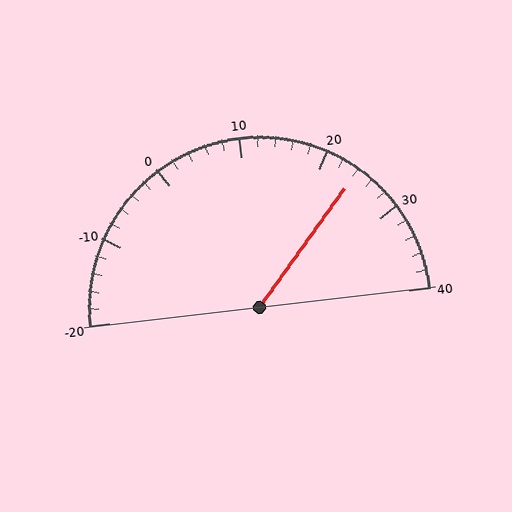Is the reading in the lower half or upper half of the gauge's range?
The reading is in the upper half of the range (-20 to 40).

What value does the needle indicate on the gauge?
The needle indicates approximately 24.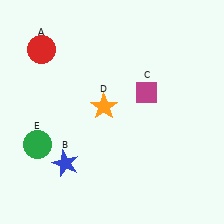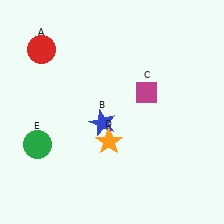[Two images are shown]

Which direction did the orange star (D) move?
The orange star (D) moved down.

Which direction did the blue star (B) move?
The blue star (B) moved up.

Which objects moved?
The objects that moved are: the blue star (B), the orange star (D).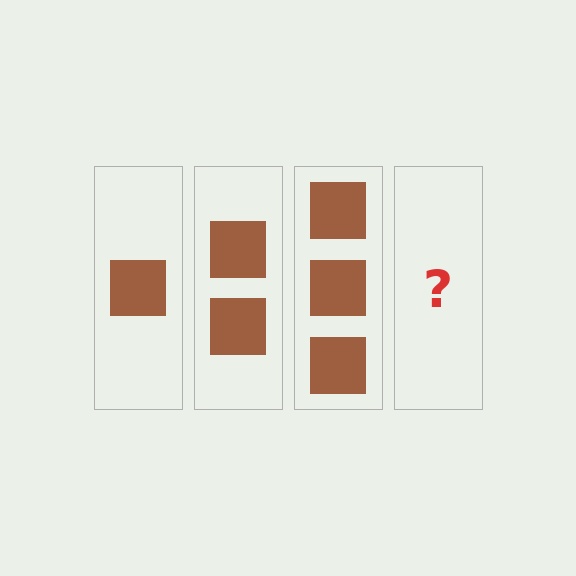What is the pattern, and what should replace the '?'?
The pattern is that each step adds one more square. The '?' should be 4 squares.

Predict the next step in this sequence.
The next step is 4 squares.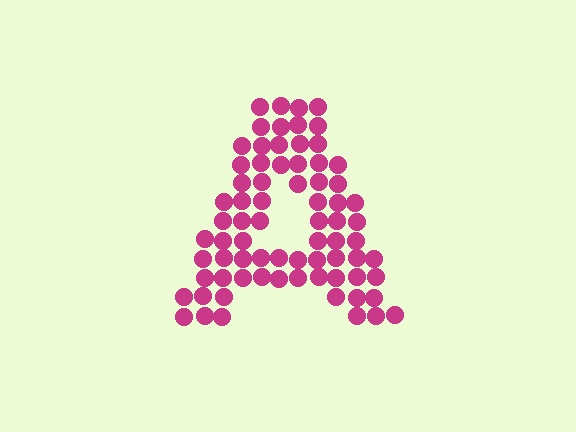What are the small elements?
The small elements are circles.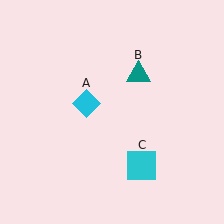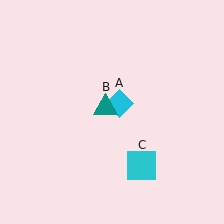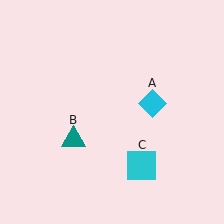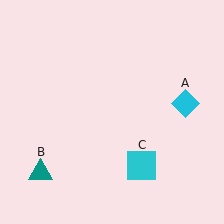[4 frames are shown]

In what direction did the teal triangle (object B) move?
The teal triangle (object B) moved down and to the left.